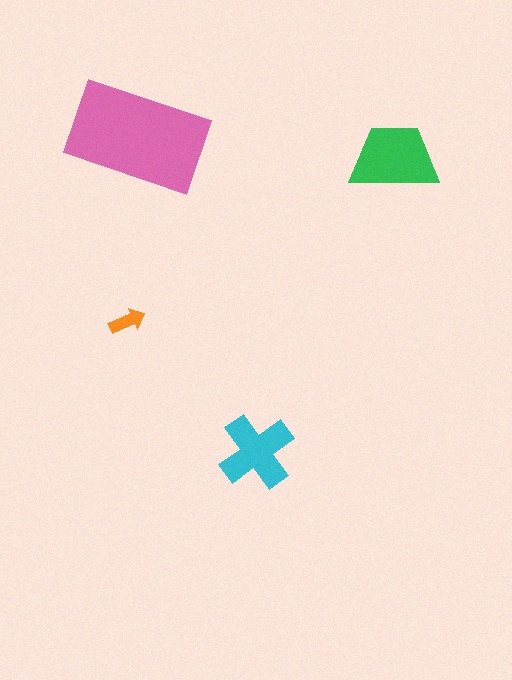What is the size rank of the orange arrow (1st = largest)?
4th.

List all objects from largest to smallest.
The pink rectangle, the green trapezoid, the cyan cross, the orange arrow.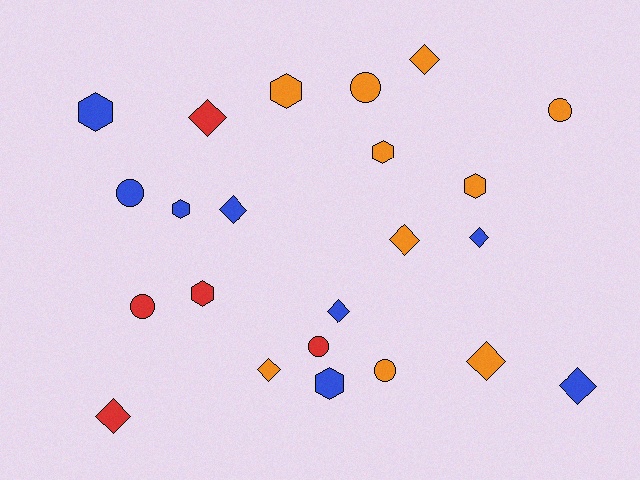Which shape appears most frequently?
Diamond, with 10 objects.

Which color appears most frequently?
Orange, with 10 objects.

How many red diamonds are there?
There are 2 red diamonds.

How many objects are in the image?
There are 23 objects.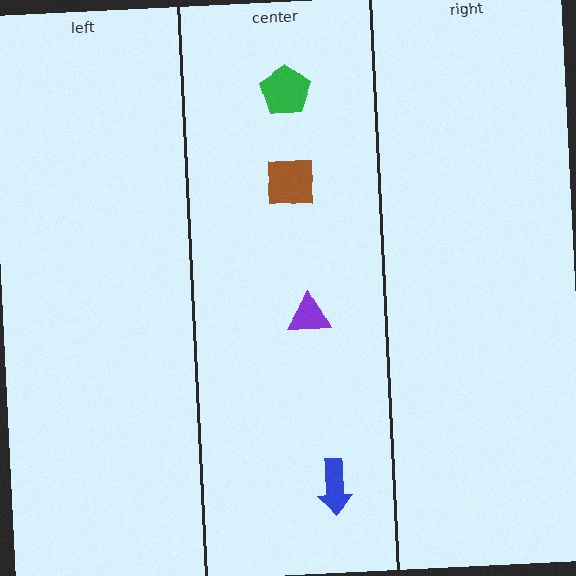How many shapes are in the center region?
4.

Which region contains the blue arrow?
The center region.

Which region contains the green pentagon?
The center region.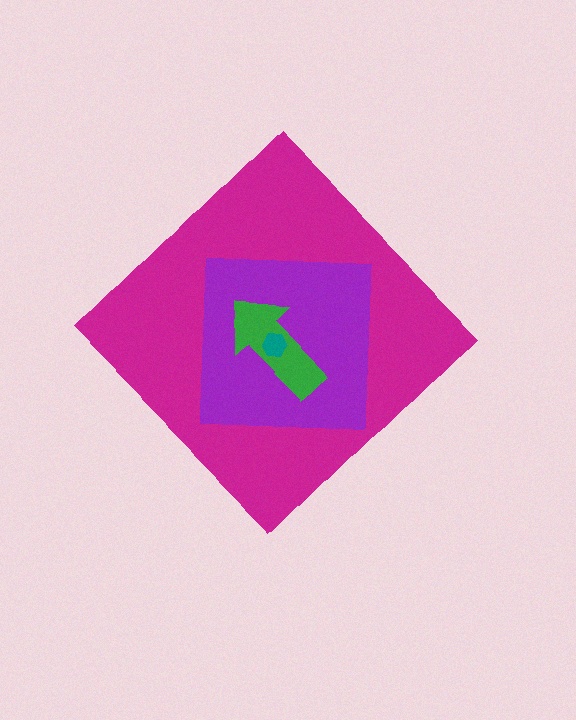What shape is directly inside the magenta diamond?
The purple square.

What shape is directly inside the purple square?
The green arrow.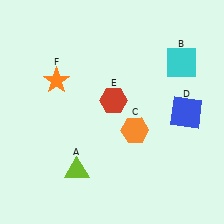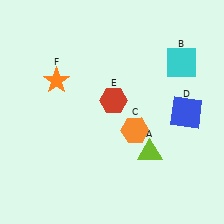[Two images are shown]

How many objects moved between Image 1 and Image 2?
1 object moved between the two images.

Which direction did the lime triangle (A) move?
The lime triangle (A) moved right.